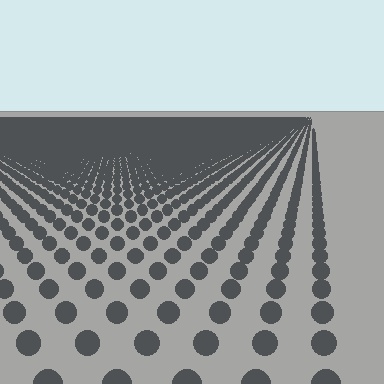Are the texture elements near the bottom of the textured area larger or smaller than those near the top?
Larger. Near the bottom, elements are closer to the viewer and appear at a bigger on-screen size.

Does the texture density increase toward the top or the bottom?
Density increases toward the top.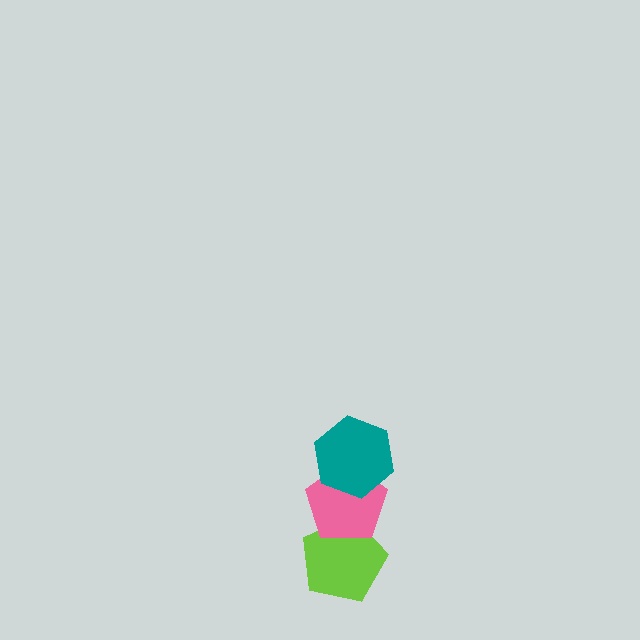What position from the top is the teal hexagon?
The teal hexagon is 1st from the top.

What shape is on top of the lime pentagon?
The pink pentagon is on top of the lime pentagon.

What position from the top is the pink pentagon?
The pink pentagon is 2nd from the top.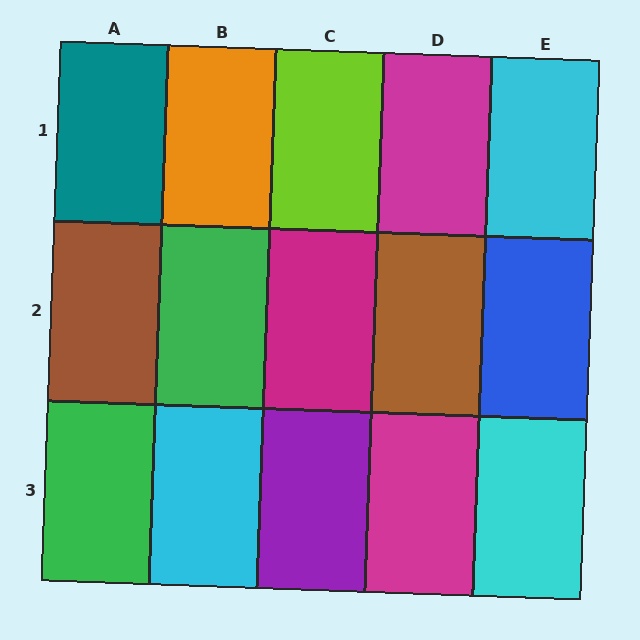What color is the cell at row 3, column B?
Cyan.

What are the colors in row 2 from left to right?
Brown, green, magenta, brown, blue.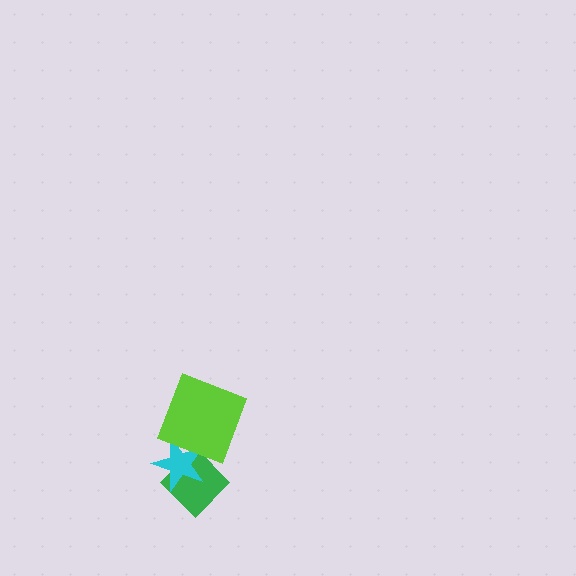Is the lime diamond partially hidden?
No, no other shape covers it.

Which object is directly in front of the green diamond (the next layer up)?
The cyan star is directly in front of the green diamond.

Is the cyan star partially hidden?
Yes, it is partially covered by another shape.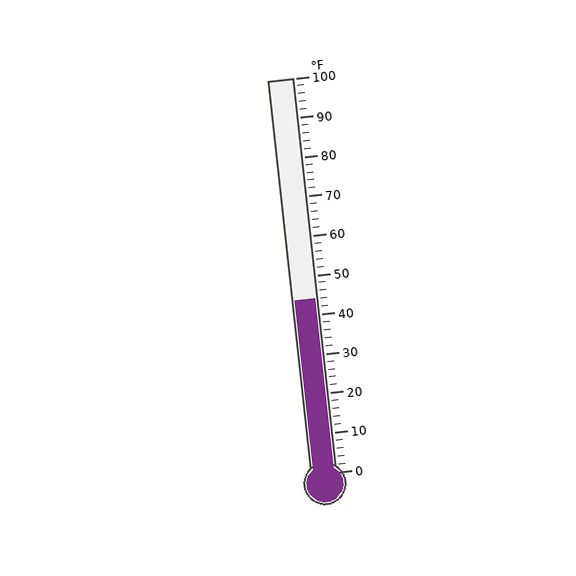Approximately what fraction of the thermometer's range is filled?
The thermometer is filled to approximately 45% of its range.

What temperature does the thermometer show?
The thermometer shows approximately 44°F.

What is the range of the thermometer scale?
The thermometer scale ranges from 0°F to 100°F.